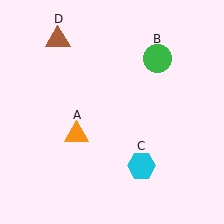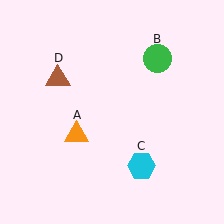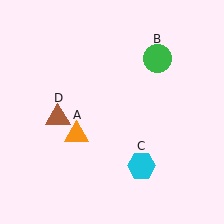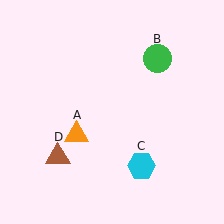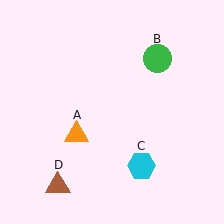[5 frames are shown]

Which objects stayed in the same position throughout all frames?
Orange triangle (object A) and green circle (object B) and cyan hexagon (object C) remained stationary.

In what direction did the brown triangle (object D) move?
The brown triangle (object D) moved down.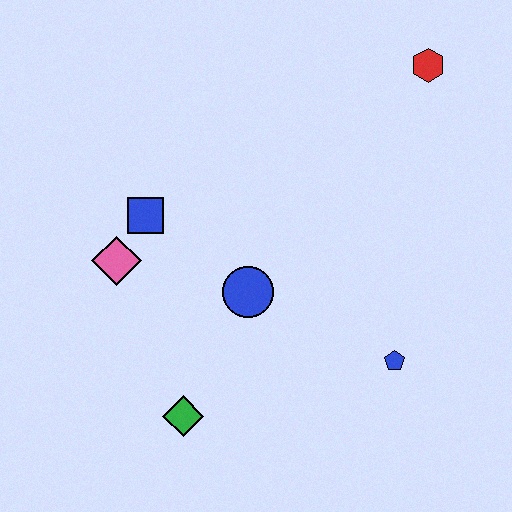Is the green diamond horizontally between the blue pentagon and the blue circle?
No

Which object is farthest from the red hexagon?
The green diamond is farthest from the red hexagon.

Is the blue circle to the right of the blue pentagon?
No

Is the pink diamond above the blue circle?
Yes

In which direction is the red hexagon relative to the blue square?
The red hexagon is to the right of the blue square.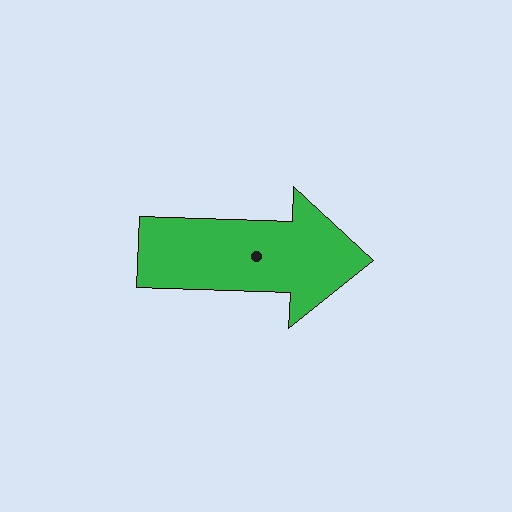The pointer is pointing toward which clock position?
Roughly 3 o'clock.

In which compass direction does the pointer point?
East.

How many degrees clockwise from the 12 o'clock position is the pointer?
Approximately 92 degrees.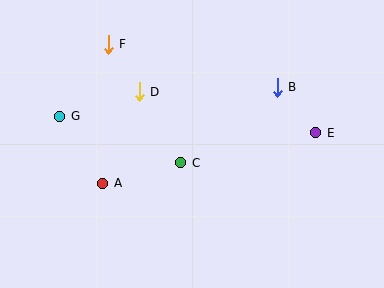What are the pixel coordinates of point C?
Point C is at (181, 163).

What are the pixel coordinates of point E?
Point E is at (316, 133).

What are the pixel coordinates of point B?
Point B is at (277, 87).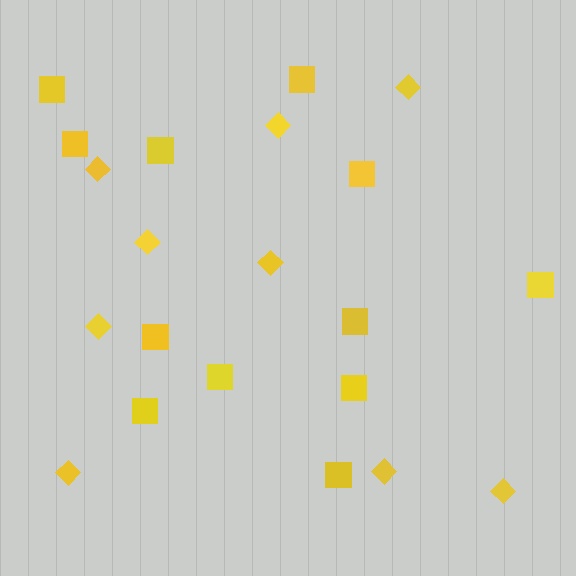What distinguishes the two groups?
There are 2 groups: one group of diamonds (9) and one group of squares (12).